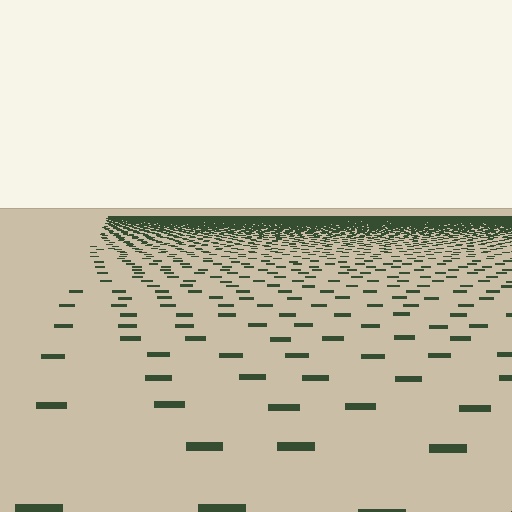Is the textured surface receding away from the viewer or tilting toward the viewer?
The surface is receding away from the viewer. Texture elements get smaller and denser toward the top.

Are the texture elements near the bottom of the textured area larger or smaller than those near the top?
Larger. Near the bottom, elements are closer to the viewer and appear at a bigger on-screen size.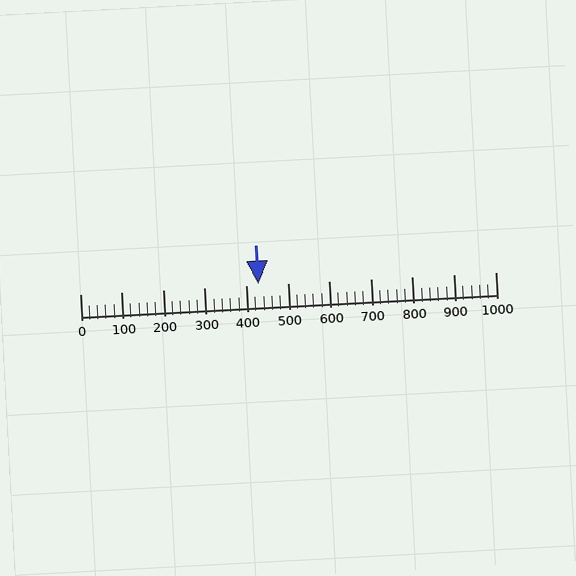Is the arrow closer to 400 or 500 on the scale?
The arrow is closer to 400.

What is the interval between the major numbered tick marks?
The major tick marks are spaced 100 units apart.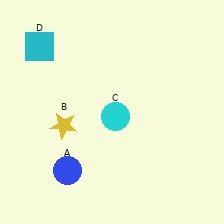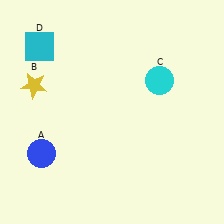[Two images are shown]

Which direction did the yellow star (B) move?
The yellow star (B) moved up.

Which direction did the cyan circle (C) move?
The cyan circle (C) moved right.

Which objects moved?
The objects that moved are: the blue circle (A), the yellow star (B), the cyan circle (C).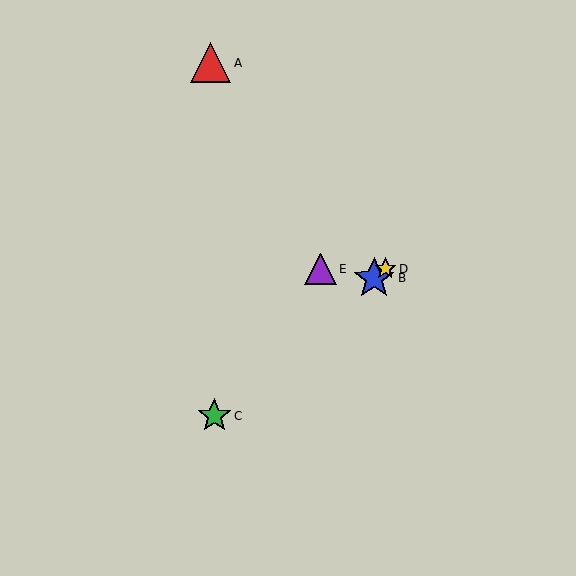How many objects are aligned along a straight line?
3 objects (B, C, D) are aligned along a straight line.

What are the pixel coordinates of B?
Object B is at (374, 278).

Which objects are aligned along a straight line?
Objects B, C, D are aligned along a straight line.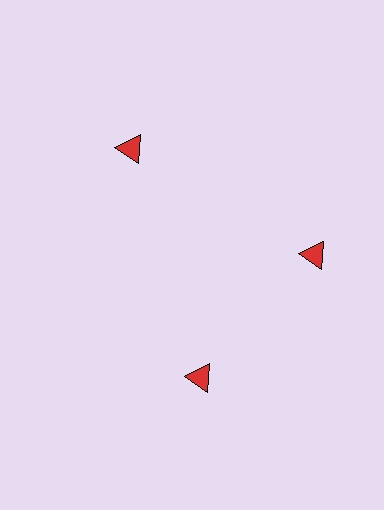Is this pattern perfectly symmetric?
No. The 3 red triangles are arranged in a ring, but one element near the 7 o'clock position is rotated out of alignment along the ring, breaking the 3-fold rotational symmetry.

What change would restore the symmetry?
The symmetry would be restored by rotating it back into even spacing with its neighbors so that all 3 triangles sit at equal angles and equal distance from the center.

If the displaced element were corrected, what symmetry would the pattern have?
It would have 3-fold rotational symmetry — the pattern would map onto itself every 120 degrees.